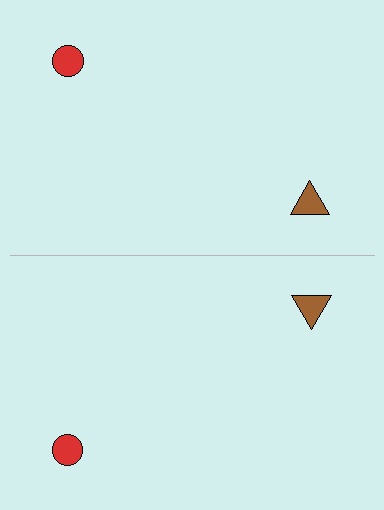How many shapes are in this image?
There are 4 shapes in this image.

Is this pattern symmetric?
Yes, this pattern has bilateral (reflection) symmetry.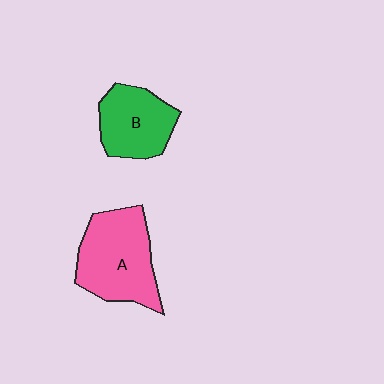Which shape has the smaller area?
Shape B (green).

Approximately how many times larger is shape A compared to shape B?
Approximately 1.4 times.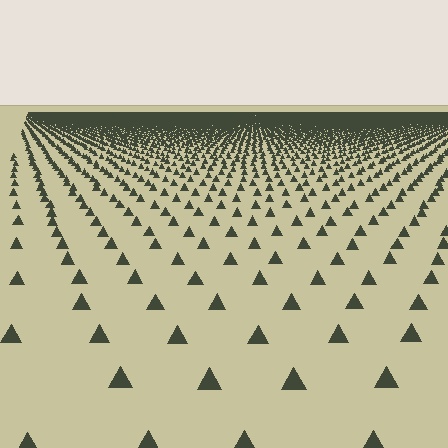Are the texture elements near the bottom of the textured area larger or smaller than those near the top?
Larger. Near the bottom, elements are closer to the viewer and appear at a bigger on-screen size.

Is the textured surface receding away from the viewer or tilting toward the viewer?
The surface is receding away from the viewer. Texture elements get smaller and denser toward the top.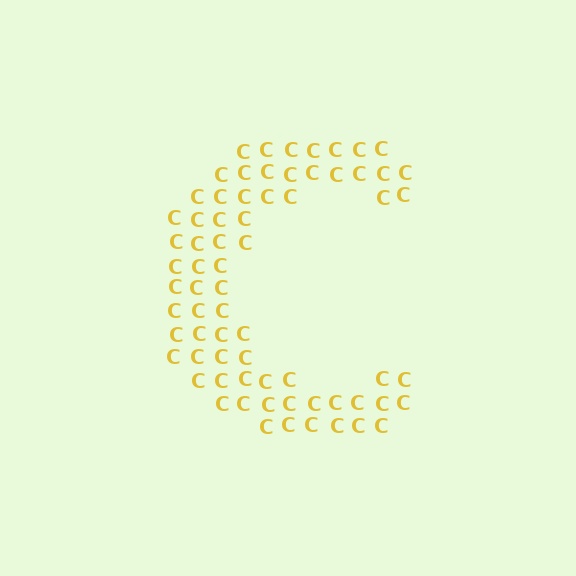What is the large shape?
The large shape is the letter C.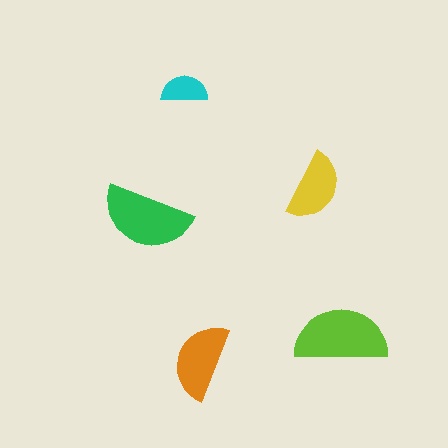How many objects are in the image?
There are 5 objects in the image.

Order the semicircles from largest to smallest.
the lime one, the green one, the orange one, the yellow one, the cyan one.